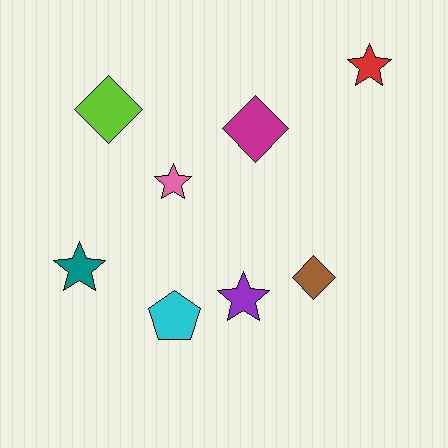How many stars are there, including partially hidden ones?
There are 4 stars.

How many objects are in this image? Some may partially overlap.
There are 8 objects.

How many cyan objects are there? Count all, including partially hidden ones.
There is 1 cyan object.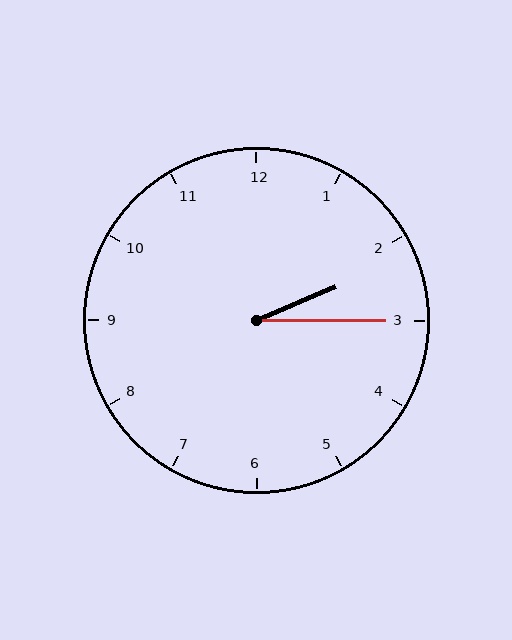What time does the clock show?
2:15.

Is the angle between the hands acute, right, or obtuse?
It is acute.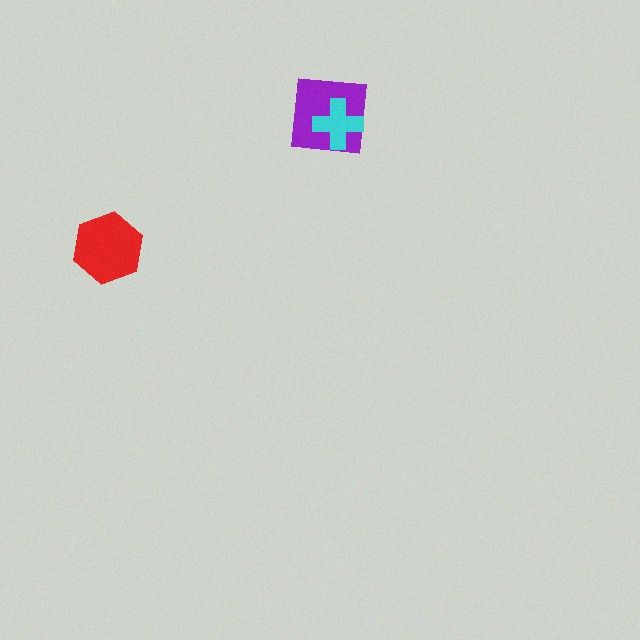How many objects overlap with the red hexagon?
0 objects overlap with the red hexagon.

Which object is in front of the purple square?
The cyan cross is in front of the purple square.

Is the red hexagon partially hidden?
No, no other shape covers it.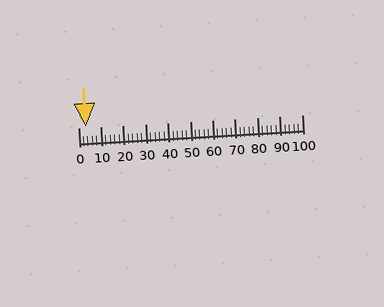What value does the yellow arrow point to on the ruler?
The yellow arrow points to approximately 3.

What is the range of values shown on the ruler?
The ruler shows values from 0 to 100.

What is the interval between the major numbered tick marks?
The major tick marks are spaced 10 units apart.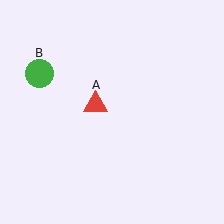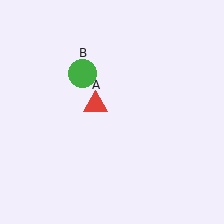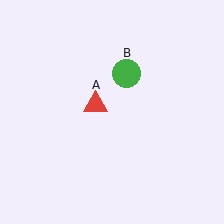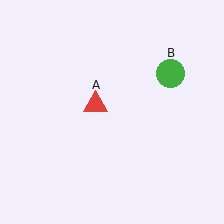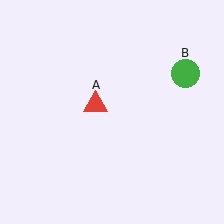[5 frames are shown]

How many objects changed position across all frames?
1 object changed position: green circle (object B).